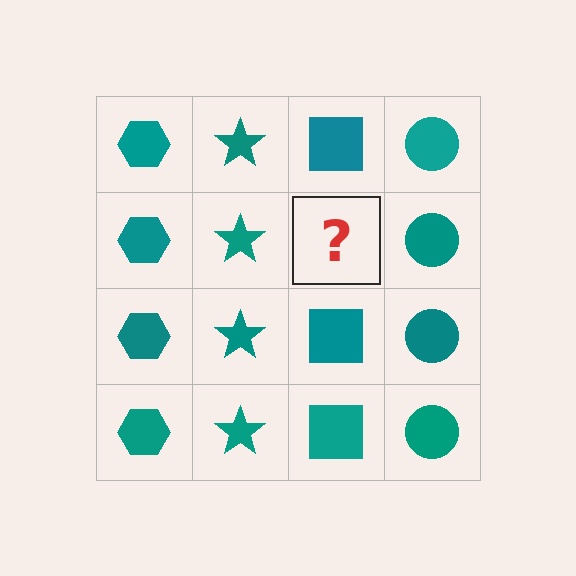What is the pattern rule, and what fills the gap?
The rule is that each column has a consistent shape. The gap should be filled with a teal square.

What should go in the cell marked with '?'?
The missing cell should contain a teal square.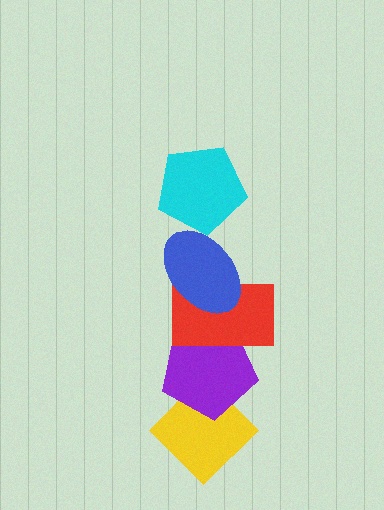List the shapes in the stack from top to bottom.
From top to bottom: the cyan pentagon, the blue ellipse, the red rectangle, the purple pentagon, the yellow diamond.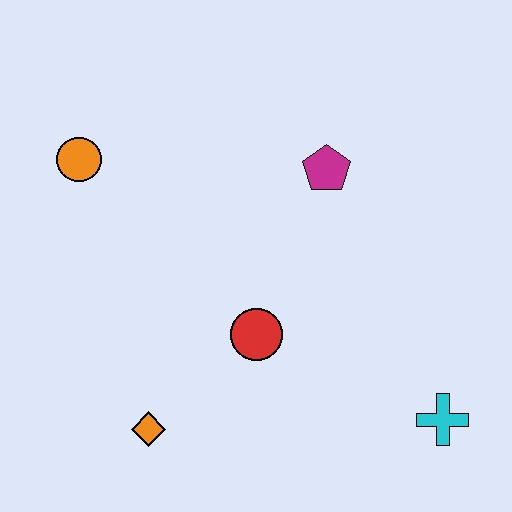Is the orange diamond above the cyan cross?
No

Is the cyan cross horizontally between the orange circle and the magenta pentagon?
No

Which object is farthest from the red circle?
The orange circle is farthest from the red circle.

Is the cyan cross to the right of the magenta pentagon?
Yes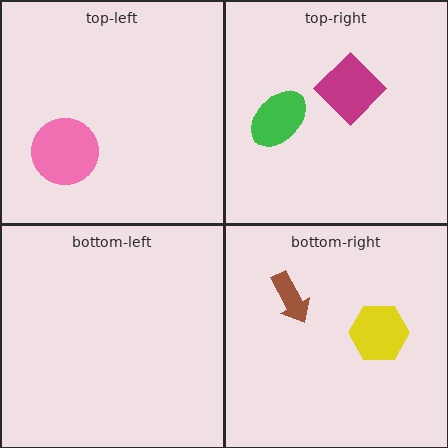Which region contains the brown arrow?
The bottom-right region.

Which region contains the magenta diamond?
The top-right region.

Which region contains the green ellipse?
The top-right region.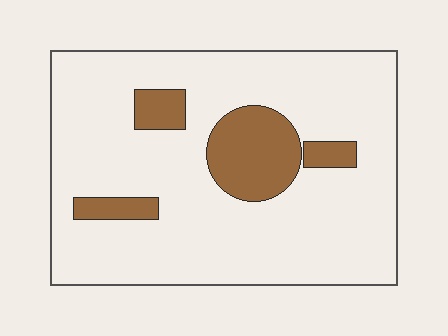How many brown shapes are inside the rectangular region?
4.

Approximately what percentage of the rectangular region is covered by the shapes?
Approximately 15%.